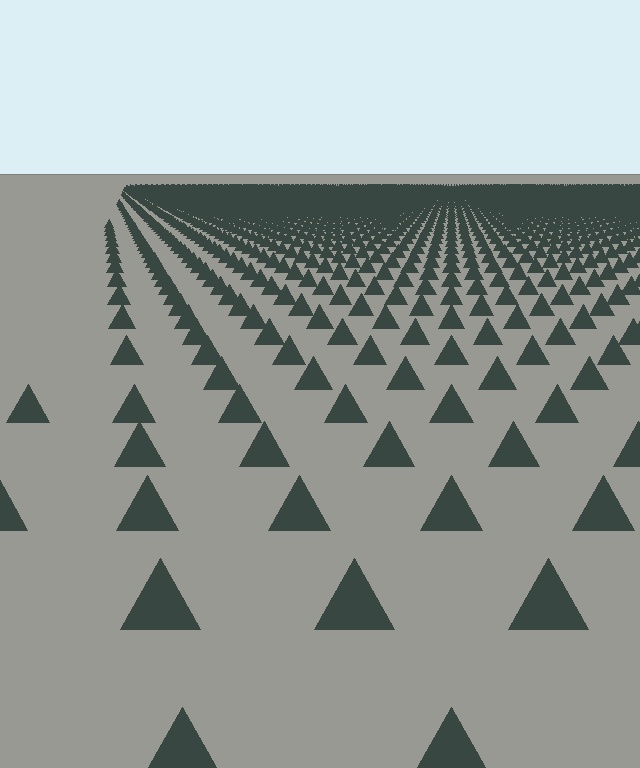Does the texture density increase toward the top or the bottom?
Density increases toward the top.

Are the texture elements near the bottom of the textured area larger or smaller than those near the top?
Larger. Near the bottom, elements are closer to the viewer and appear at a bigger on-screen size.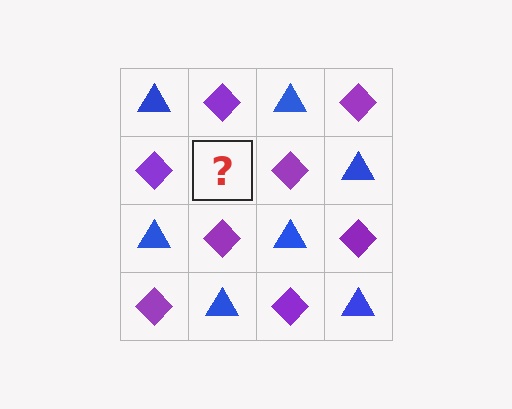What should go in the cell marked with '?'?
The missing cell should contain a blue triangle.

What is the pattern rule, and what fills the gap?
The rule is that it alternates blue triangle and purple diamond in a checkerboard pattern. The gap should be filled with a blue triangle.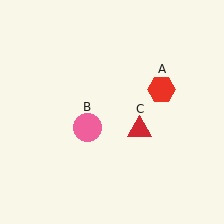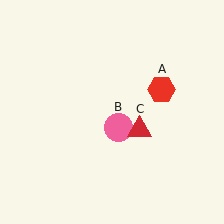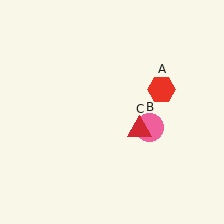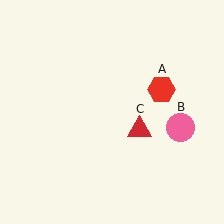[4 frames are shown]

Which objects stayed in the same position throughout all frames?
Red hexagon (object A) and red triangle (object C) remained stationary.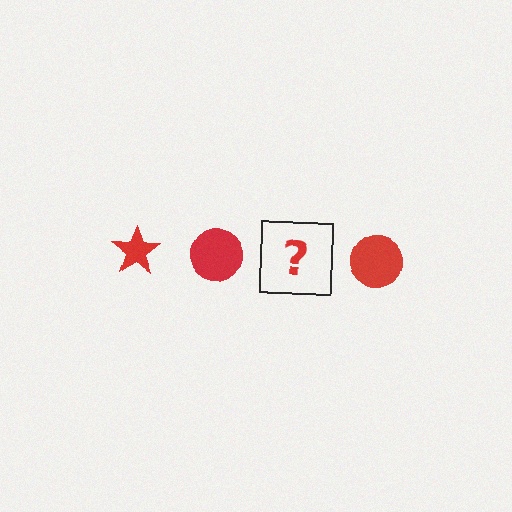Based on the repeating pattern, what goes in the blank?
The blank should be a red star.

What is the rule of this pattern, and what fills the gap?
The rule is that the pattern cycles through star, circle shapes in red. The gap should be filled with a red star.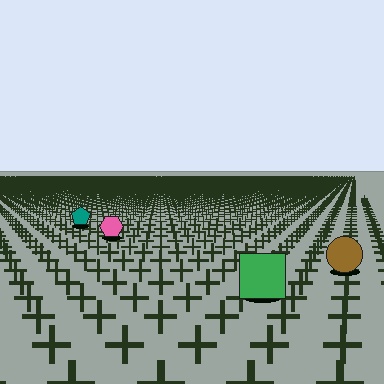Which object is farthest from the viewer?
The teal pentagon is farthest from the viewer. It appears smaller and the ground texture around it is denser.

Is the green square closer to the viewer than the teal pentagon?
Yes. The green square is closer — you can tell from the texture gradient: the ground texture is coarser near it.